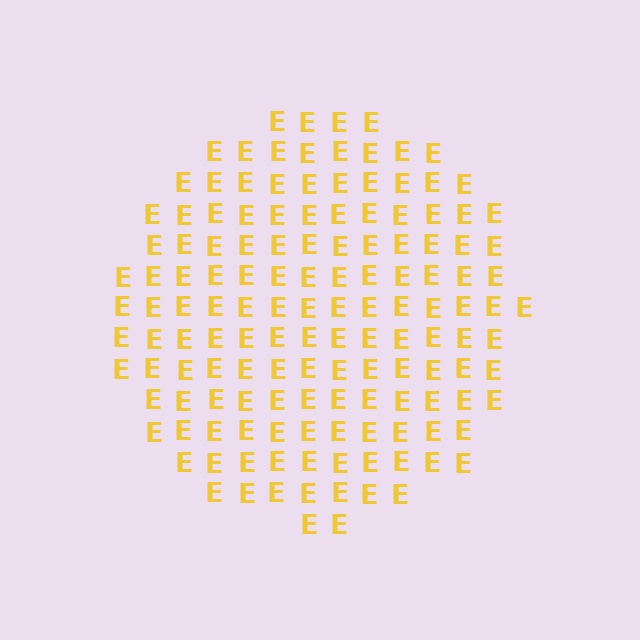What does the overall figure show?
The overall figure shows a circle.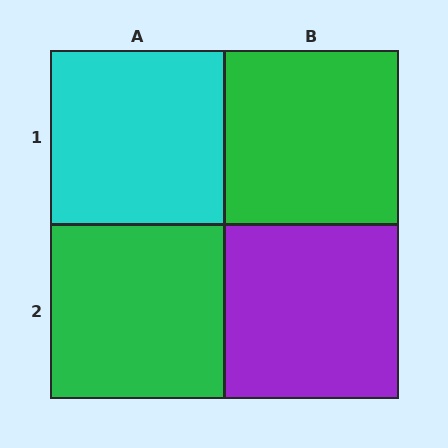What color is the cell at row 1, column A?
Cyan.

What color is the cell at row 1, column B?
Green.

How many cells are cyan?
1 cell is cyan.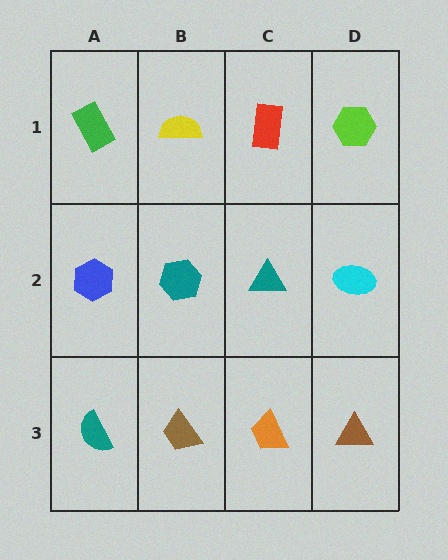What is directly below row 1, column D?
A cyan ellipse.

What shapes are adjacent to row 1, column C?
A teal triangle (row 2, column C), a yellow semicircle (row 1, column B), a lime hexagon (row 1, column D).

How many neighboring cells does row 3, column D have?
2.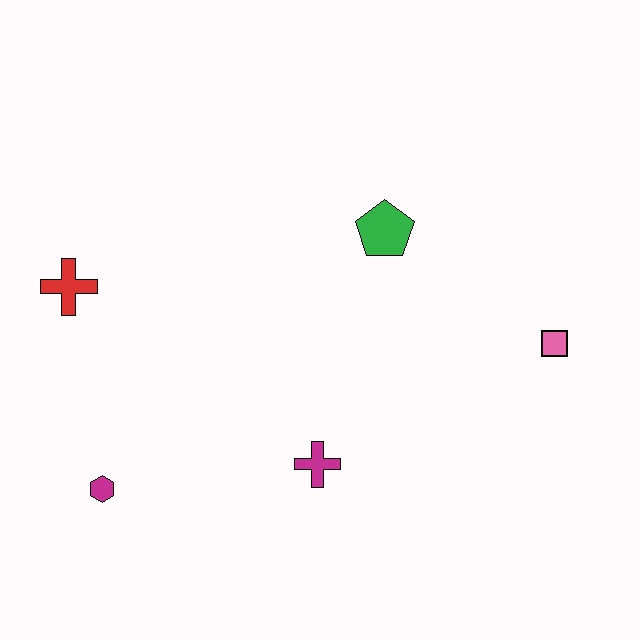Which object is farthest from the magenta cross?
The red cross is farthest from the magenta cross.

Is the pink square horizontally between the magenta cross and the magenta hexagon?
No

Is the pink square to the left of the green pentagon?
No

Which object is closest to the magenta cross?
The magenta hexagon is closest to the magenta cross.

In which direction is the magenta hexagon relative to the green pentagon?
The magenta hexagon is to the left of the green pentagon.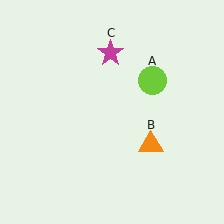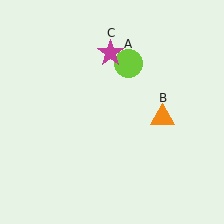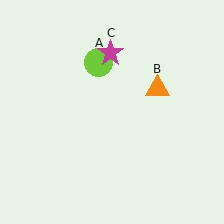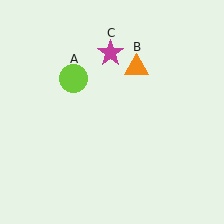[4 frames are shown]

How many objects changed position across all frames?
2 objects changed position: lime circle (object A), orange triangle (object B).